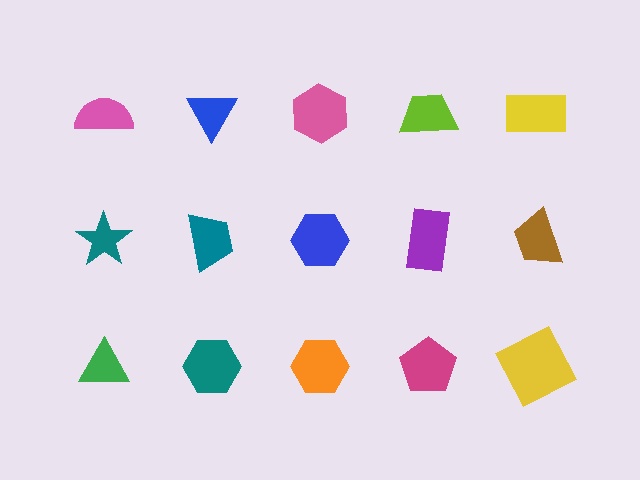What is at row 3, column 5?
A yellow square.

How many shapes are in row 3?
5 shapes.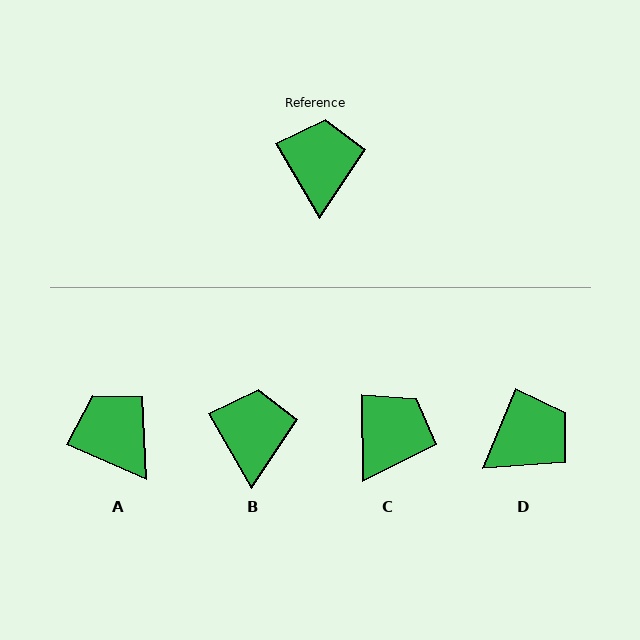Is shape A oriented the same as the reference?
No, it is off by about 36 degrees.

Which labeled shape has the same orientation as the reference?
B.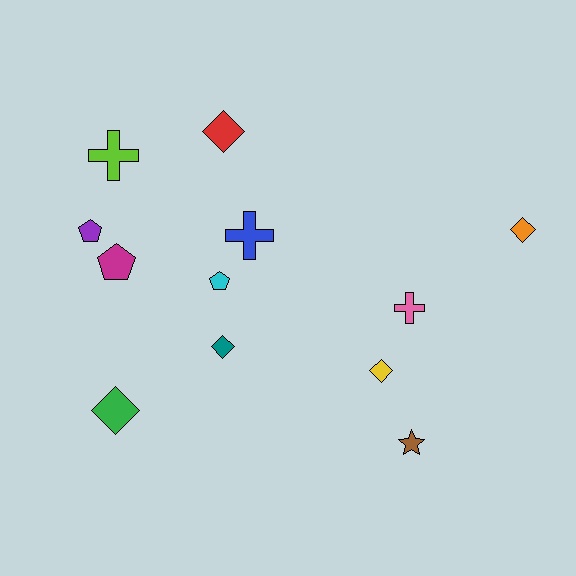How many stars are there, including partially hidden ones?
There is 1 star.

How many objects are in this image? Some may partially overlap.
There are 12 objects.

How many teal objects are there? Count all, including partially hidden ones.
There is 1 teal object.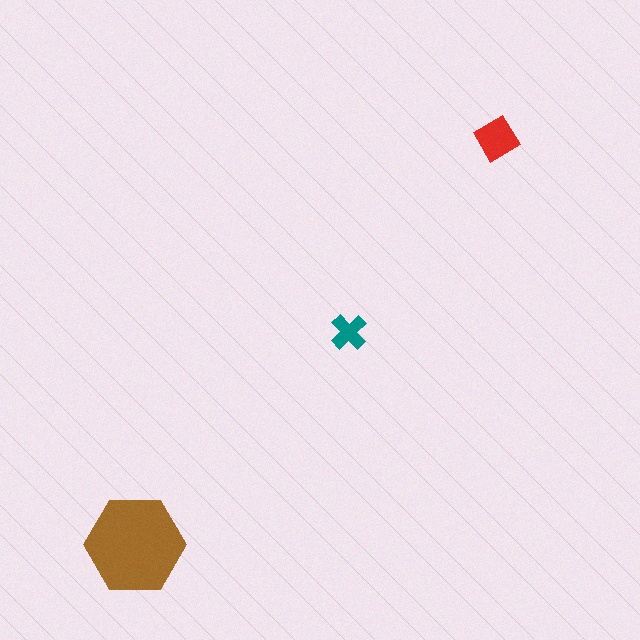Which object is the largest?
The brown hexagon.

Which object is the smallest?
The teal cross.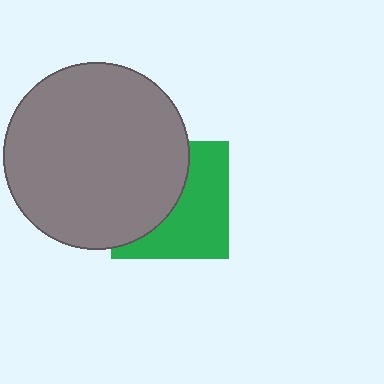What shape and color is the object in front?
The object in front is a gray circle.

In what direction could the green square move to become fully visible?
The green square could move right. That would shift it out from behind the gray circle entirely.